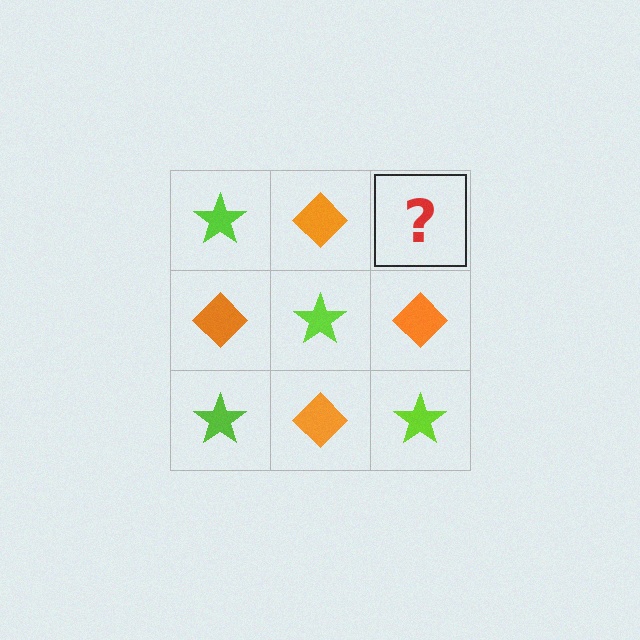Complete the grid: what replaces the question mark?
The question mark should be replaced with a lime star.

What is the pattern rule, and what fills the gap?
The rule is that it alternates lime star and orange diamond in a checkerboard pattern. The gap should be filled with a lime star.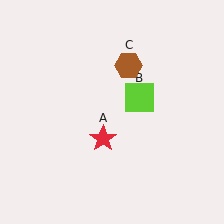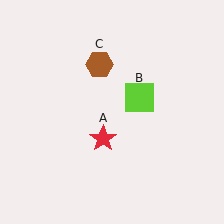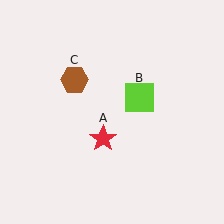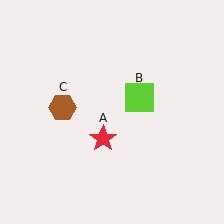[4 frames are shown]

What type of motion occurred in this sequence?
The brown hexagon (object C) rotated counterclockwise around the center of the scene.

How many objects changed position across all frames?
1 object changed position: brown hexagon (object C).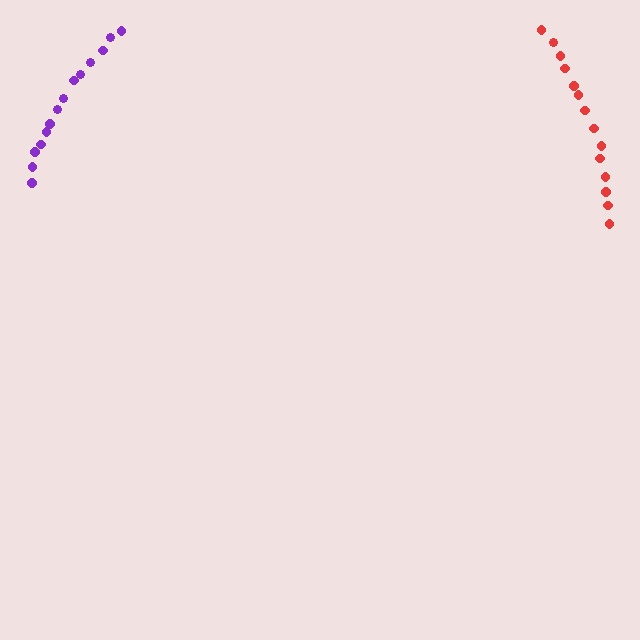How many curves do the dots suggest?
There are 2 distinct paths.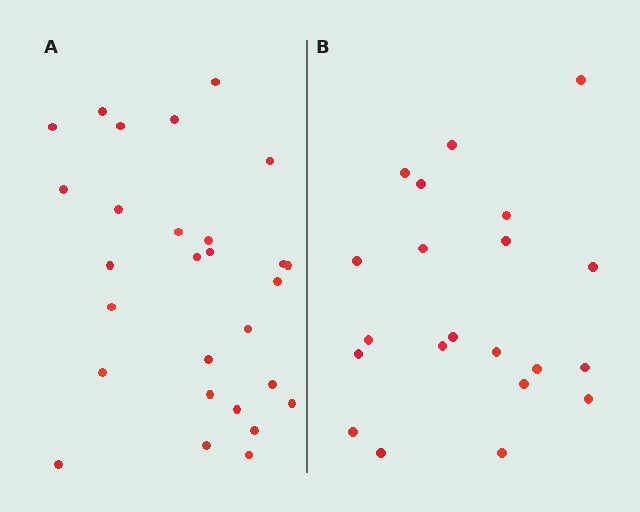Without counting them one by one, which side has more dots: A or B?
Region A (the left region) has more dots.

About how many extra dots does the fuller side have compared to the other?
Region A has roughly 8 or so more dots than region B.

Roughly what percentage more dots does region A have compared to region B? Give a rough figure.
About 35% more.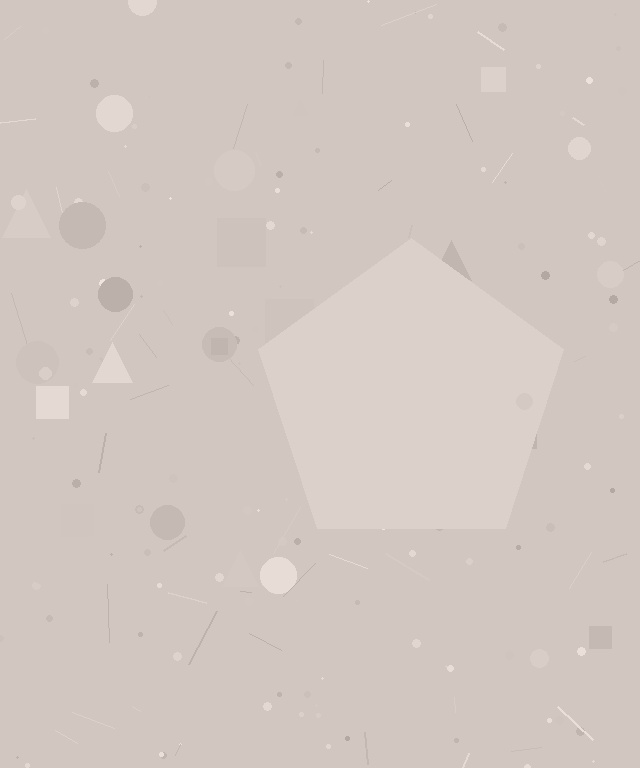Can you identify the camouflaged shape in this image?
The camouflaged shape is a pentagon.